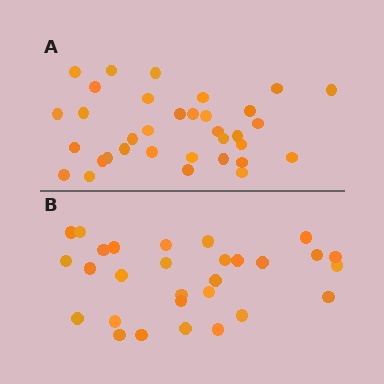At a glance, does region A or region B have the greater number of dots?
Region A (the top region) has more dots.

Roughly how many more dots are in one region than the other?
Region A has about 5 more dots than region B.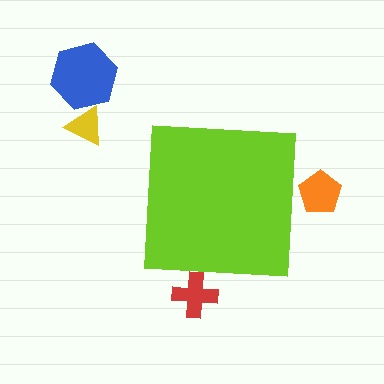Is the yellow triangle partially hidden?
No, the yellow triangle is fully visible.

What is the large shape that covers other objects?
A lime square.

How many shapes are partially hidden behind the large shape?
2 shapes are partially hidden.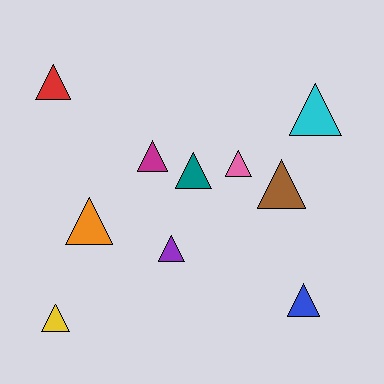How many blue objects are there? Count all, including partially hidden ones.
There is 1 blue object.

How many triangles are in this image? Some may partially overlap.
There are 10 triangles.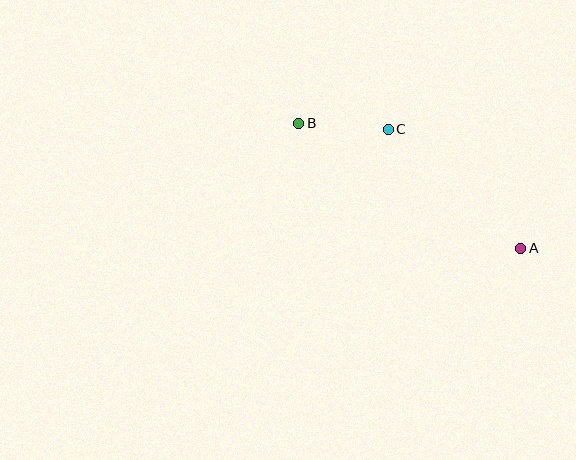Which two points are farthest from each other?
Points A and B are farthest from each other.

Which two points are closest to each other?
Points B and C are closest to each other.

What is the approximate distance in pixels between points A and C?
The distance between A and C is approximately 178 pixels.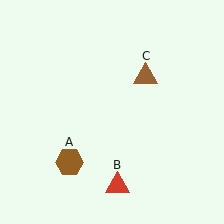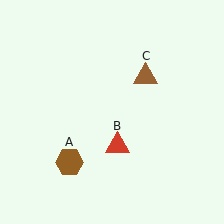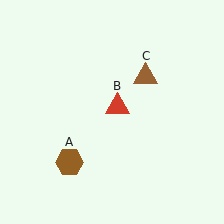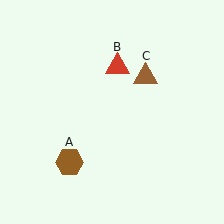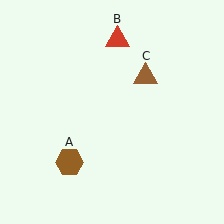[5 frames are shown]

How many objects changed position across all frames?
1 object changed position: red triangle (object B).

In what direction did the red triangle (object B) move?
The red triangle (object B) moved up.